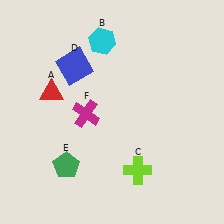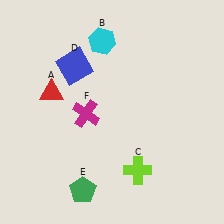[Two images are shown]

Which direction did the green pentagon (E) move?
The green pentagon (E) moved down.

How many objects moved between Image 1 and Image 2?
1 object moved between the two images.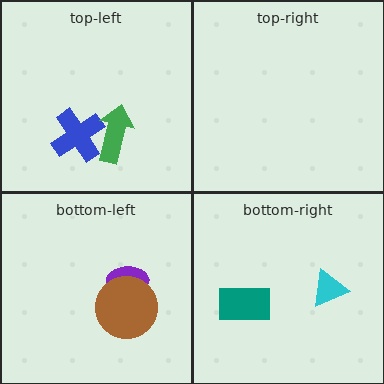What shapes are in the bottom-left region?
The purple ellipse, the brown circle.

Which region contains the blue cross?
The top-left region.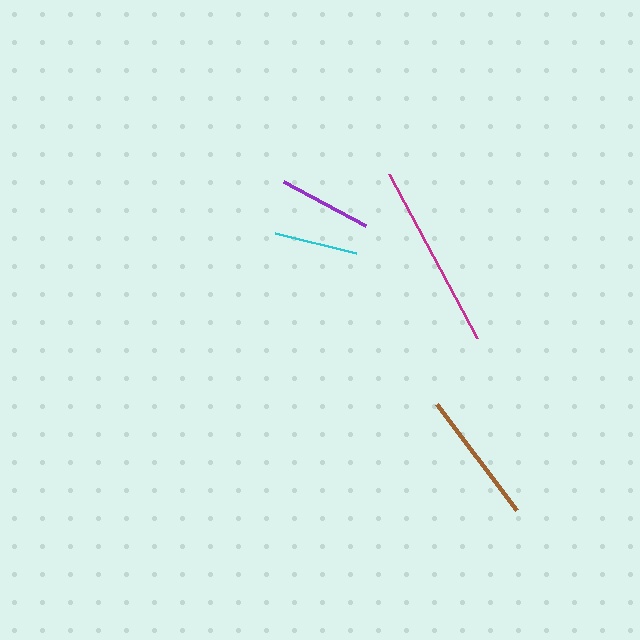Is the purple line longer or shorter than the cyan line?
The purple line is longer than the cyan line.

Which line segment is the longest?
The magenta line is the longest at approximately 186 pixels.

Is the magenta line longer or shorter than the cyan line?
The magenta line is longer than the cyan line.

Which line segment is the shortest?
The cyan line is the shortest at approximately 83 pixels.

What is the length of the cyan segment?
The cyan segment is approximately 83 pixels long.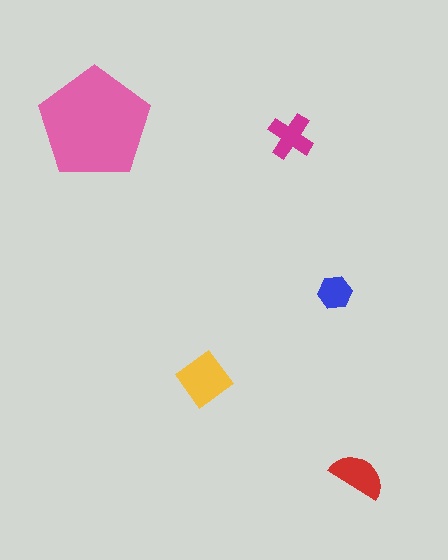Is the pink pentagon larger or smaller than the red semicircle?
Larger.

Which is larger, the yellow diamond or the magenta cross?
The yellow diamond.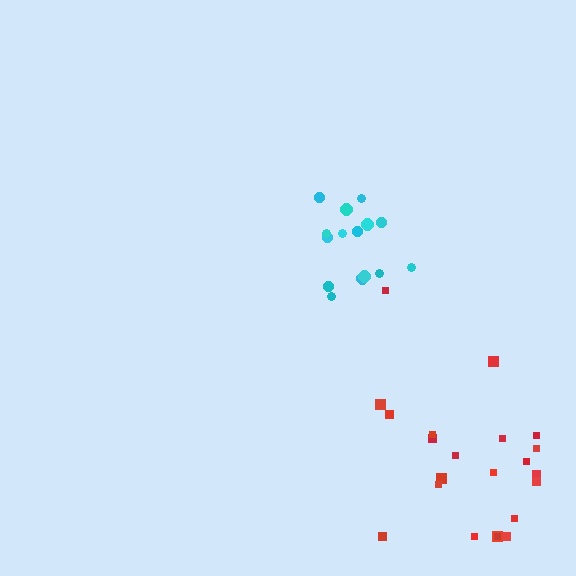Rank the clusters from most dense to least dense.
cyan, red.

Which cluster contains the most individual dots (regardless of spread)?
Red (22).